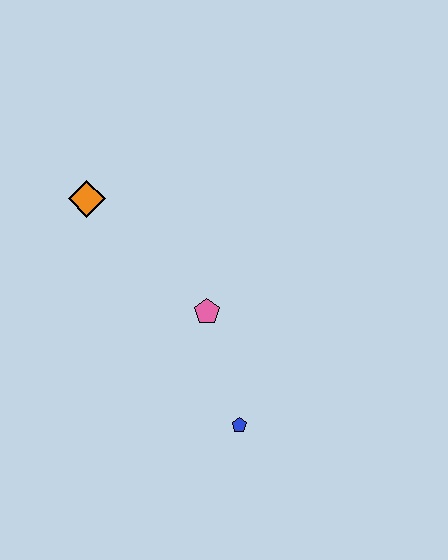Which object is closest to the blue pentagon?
The pink pentagon is closest to the blue pentagon.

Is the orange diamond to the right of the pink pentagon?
No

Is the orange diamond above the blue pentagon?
Yes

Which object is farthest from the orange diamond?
The blue pentagon is farthest from the orange diamond.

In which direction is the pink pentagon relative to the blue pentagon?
The pink pentagon is above the blue pentagon.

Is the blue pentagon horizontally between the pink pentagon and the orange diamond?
No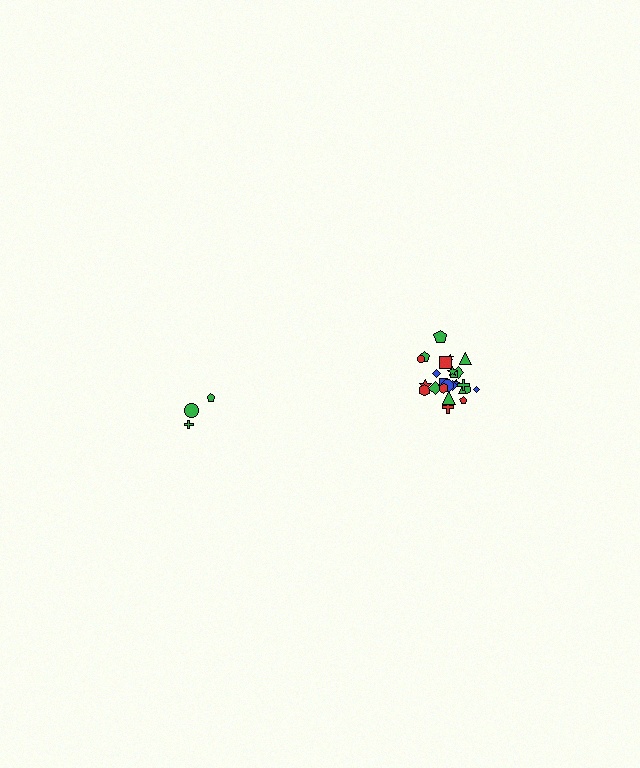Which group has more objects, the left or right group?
The right group.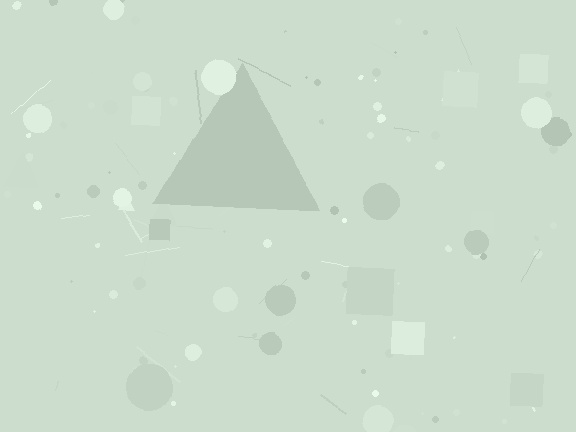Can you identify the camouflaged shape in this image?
The camouflaged shape is a triangle.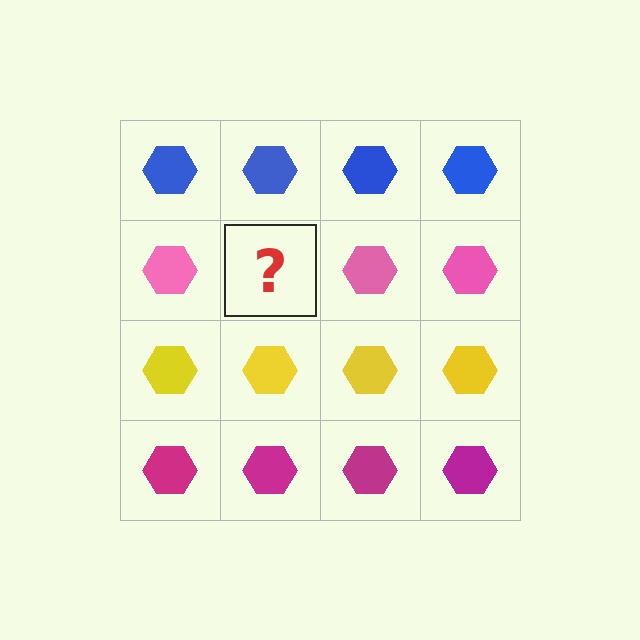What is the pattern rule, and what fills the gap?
The rule is that each row has a consistent color. The gap should be filled with a pink hexagon.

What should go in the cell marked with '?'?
The missing cell should contain a pink hexagon.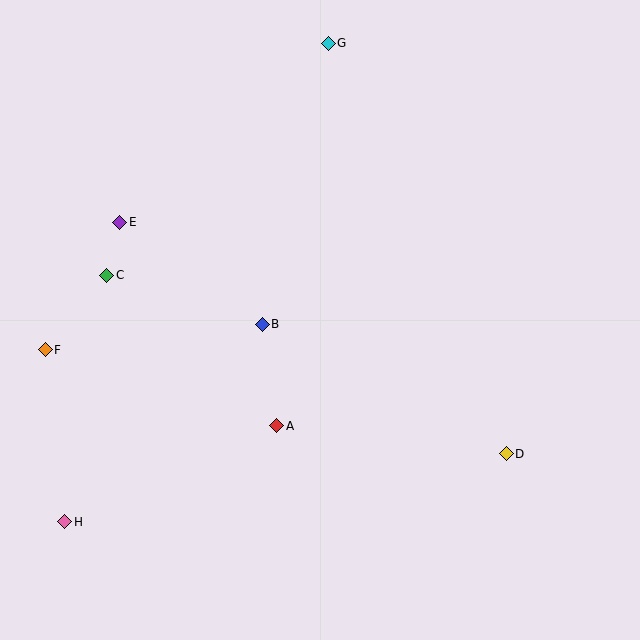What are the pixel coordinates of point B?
Point B is at (262, 324).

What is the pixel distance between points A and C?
The distance between A and C is 227 pixels.